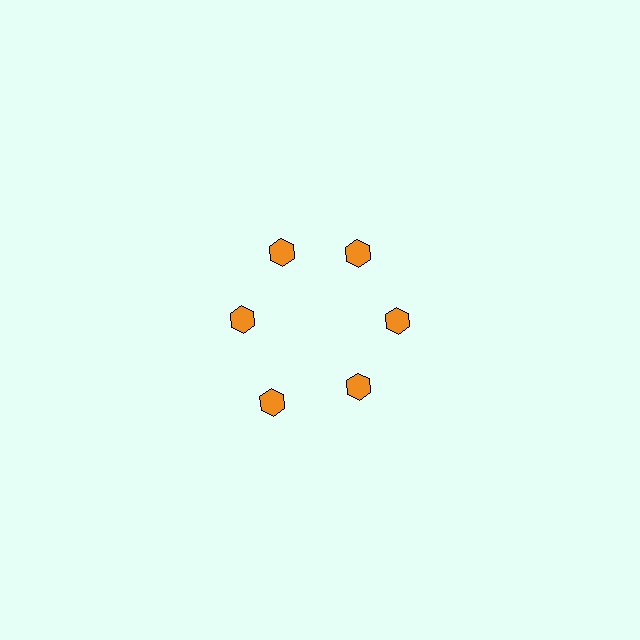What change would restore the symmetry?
The symmetry would be restored by moving it inward, back onto the ring so that all 6 hexagons sit at equal angles and equal distance from the center.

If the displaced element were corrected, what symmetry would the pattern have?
It would have 6-fold rotational symmetry — the pattern would map onto itself every 60 degrees.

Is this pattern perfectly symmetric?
No. The 6 orange hexagons are arranged in a ring, but one element near the 7 o'clock position is pushed outward from the center, breaking the 6-fold rotational symmetry.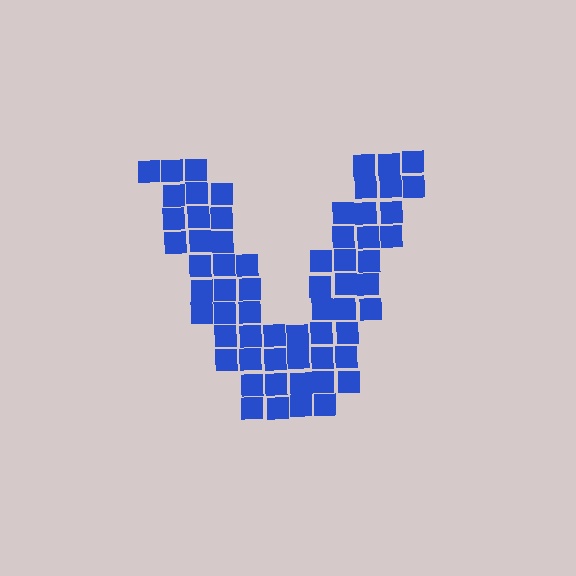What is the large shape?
The large shape is the letter V.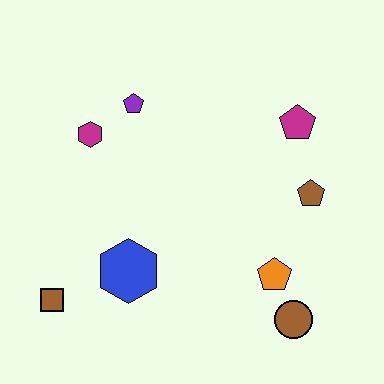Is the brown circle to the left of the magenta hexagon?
No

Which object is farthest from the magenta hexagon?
The brown circle is farthest from the magenta hexagon.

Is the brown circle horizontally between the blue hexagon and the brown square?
No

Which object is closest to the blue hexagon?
The brown square is closest to the blue hexagon.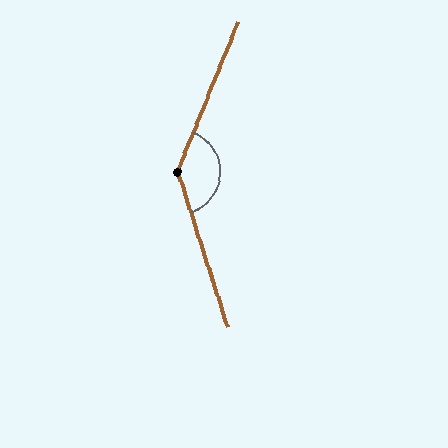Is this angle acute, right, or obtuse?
It is obtuse.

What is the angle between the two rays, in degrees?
Approximately 140 degrees.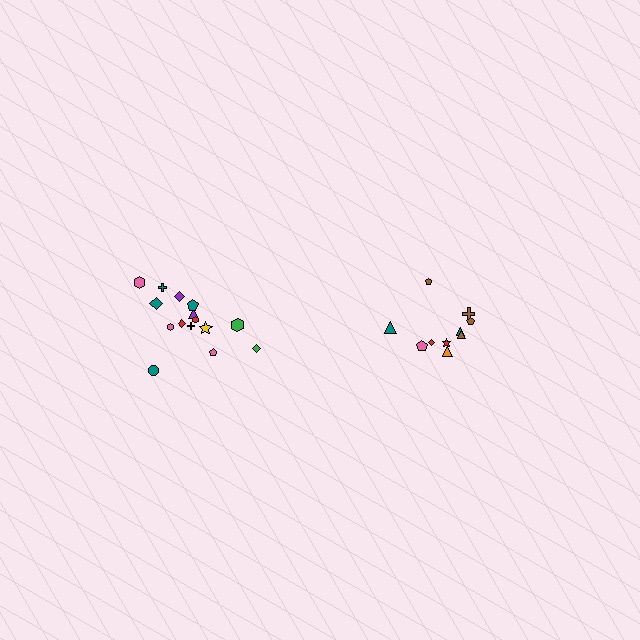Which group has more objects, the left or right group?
The left group.